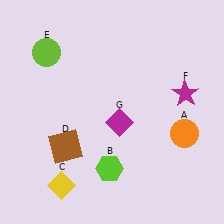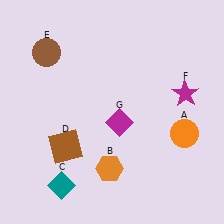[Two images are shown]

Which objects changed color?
B changed from lime to orange. C changed from yellow to teal. E changed from lime to brown.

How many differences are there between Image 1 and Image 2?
There are 3 differences between the two images.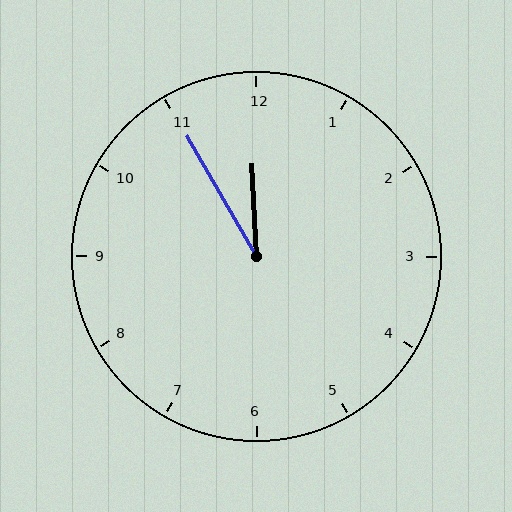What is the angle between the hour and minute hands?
Approximately 28 degrees.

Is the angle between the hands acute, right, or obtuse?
It is acute.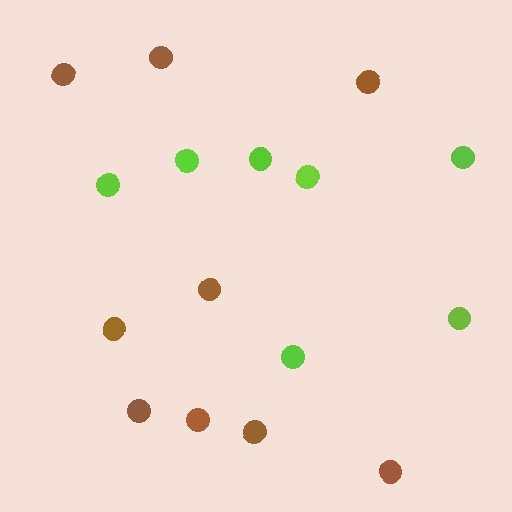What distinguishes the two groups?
There are 2 groups: one group of brown circles (9) and one group of lime circles (7).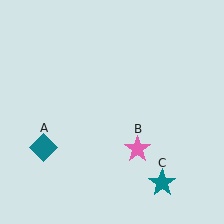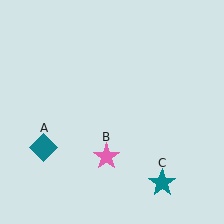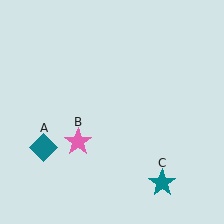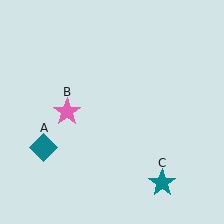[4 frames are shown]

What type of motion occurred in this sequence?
The pink star (object B) rotated clockwise around the center of the scene.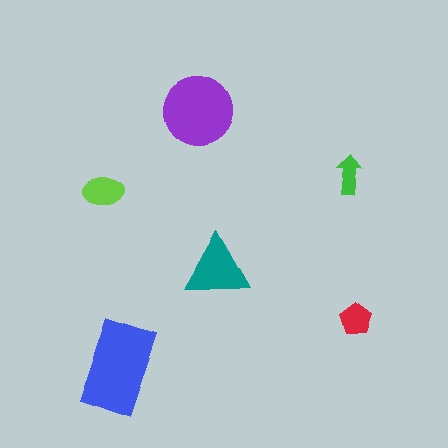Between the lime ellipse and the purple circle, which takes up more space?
The purple circle.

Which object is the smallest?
The green arrow.